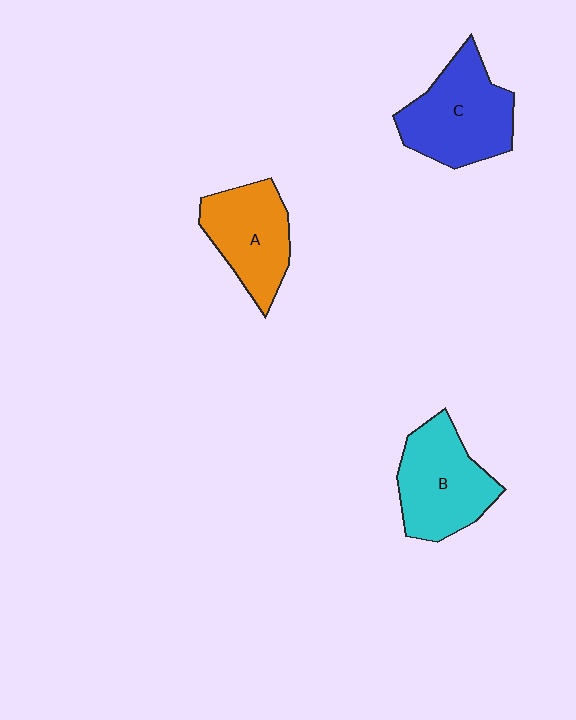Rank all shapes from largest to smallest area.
From largest to smallest: C (blue), B (cyan), A (orange).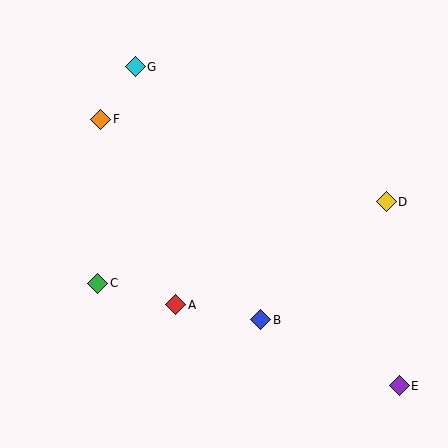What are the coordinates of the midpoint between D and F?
The midpoint between D and F is at (244, 161).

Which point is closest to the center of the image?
Point A at (176, 305) is closest to the center.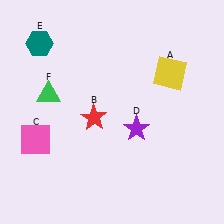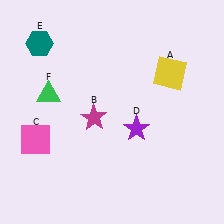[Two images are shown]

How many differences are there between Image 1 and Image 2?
There is 1 difference between the two images.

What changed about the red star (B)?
In Image 1, B is red. In Image 2, it changed to magenta.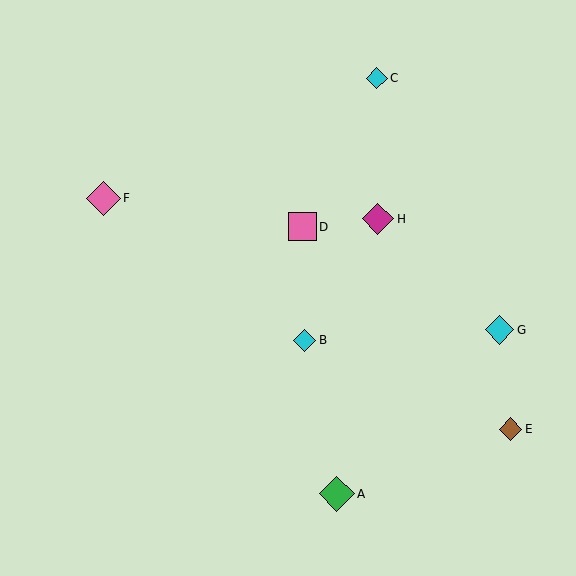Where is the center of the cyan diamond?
The center of the cyan diamond is at (305, 340).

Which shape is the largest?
The green diamond (labeled A) is the largest.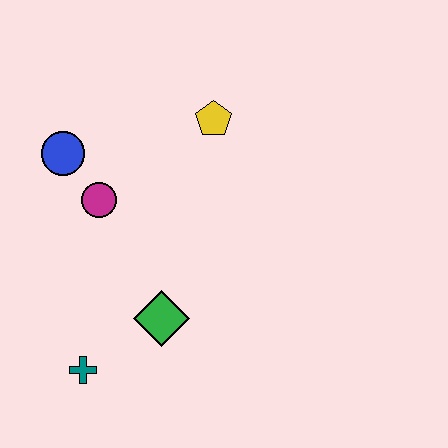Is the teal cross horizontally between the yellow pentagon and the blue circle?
Yes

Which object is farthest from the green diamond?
The yellow pentagon is farthest from the green diamond.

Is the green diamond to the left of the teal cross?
No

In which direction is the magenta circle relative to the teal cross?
The magenta circle is above the teal cross.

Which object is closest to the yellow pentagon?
The magenta circle is closest to the yellow pentagon.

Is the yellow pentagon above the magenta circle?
Yes